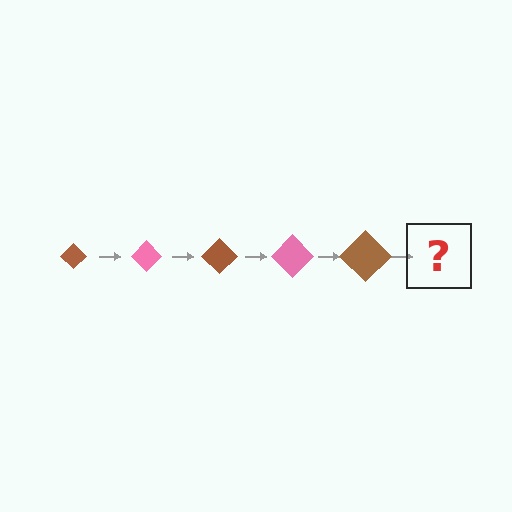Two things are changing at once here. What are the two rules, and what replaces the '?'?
The two rules are that the diamond grows larger each step and the color cycles through brown and pink. The '?' should be a pink diamond, larger than the previous one.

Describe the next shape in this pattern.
It should be a pink diamond, larger than the previous one.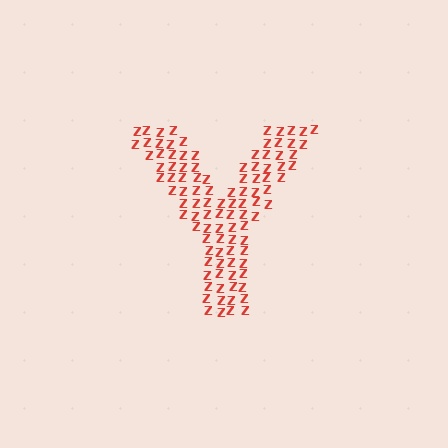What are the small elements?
The small elements are letter Z's.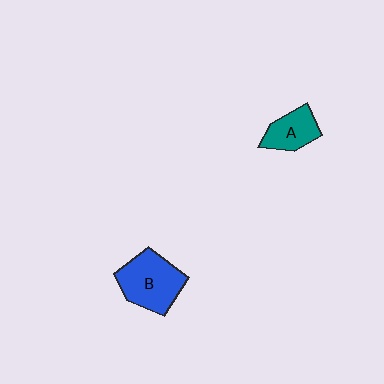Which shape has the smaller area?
Shape A (teal).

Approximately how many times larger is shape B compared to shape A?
Approximately 1.7 times.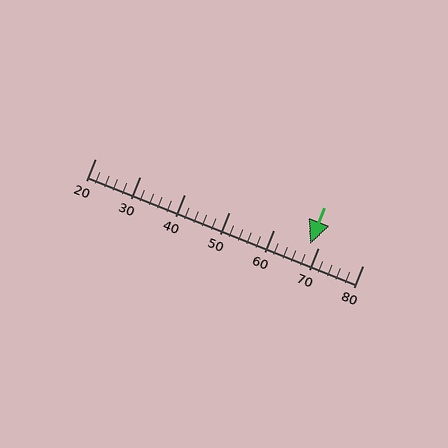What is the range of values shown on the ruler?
The ruler shows values from 20 to 80.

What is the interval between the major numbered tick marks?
The major tick marks are spaced 10 units apart.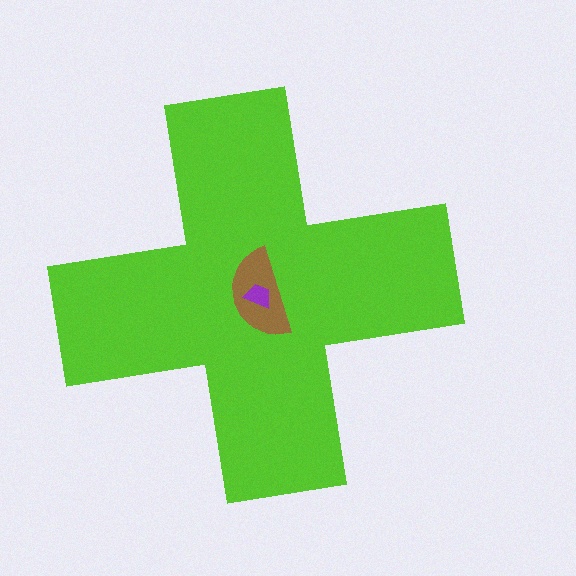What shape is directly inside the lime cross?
The brown semicircle.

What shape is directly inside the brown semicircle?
The purple trapezoid.